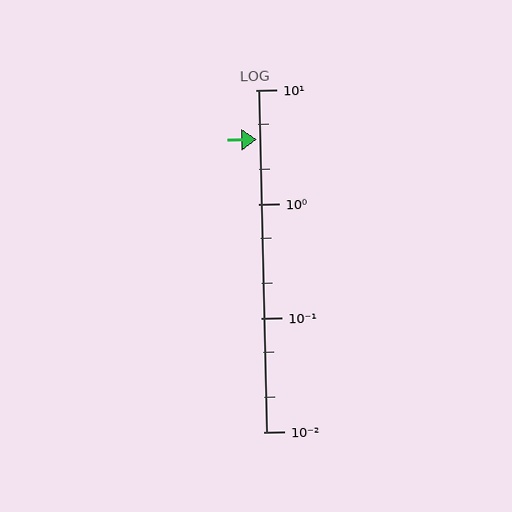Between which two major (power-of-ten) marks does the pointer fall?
The pointer is between 1 and 10.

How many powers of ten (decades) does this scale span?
The scale spans 3 decades, from 0.01 to 10.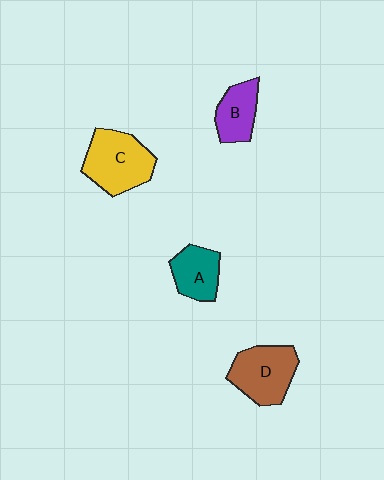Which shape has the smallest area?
Shape B (purple).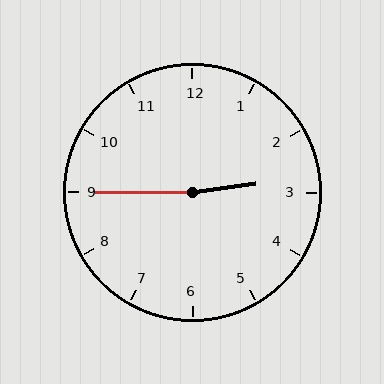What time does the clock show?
2:45.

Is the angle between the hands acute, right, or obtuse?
It is obtuse.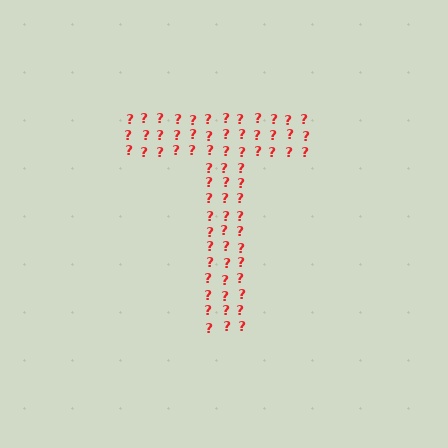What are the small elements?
The small elements are question marks.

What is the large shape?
The large shape is the letter T.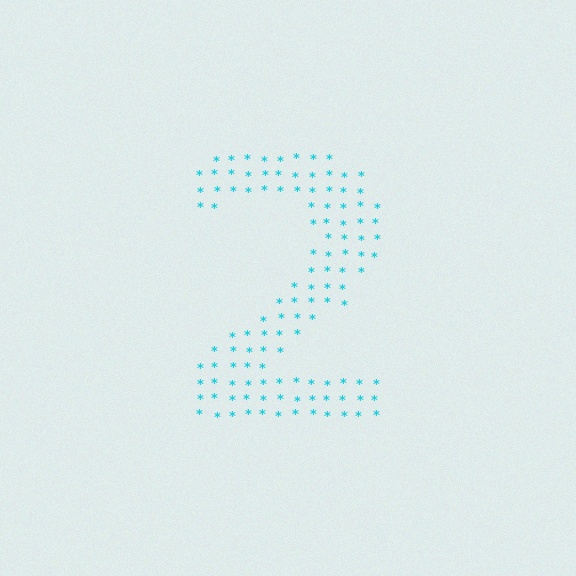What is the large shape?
The large shape is the digit 2.